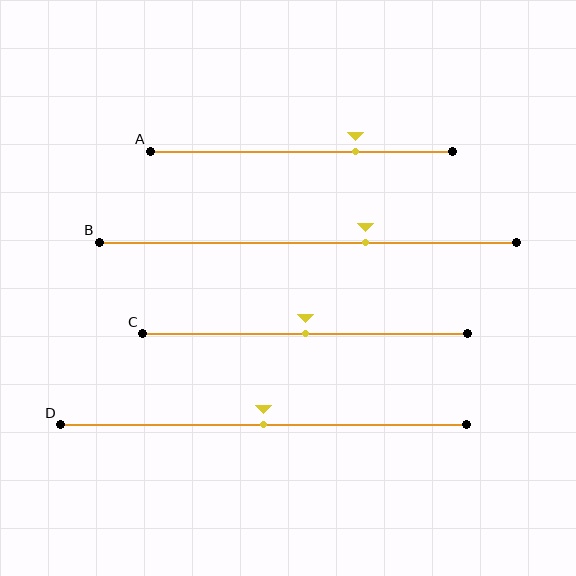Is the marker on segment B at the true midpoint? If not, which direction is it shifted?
No, the marker on segment B is shifted to the right by about 14% of the segment length.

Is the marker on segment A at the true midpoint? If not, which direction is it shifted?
No, the marker on segment A is shifted to the right by about 18% of the segment length.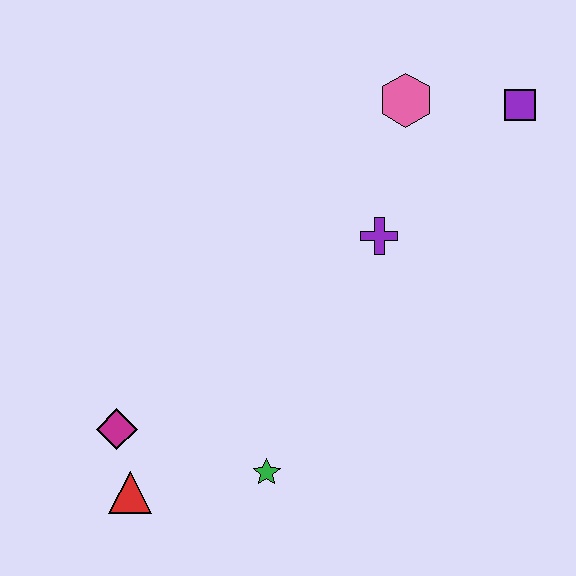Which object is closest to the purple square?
The pink hexagon is closest to the purple square.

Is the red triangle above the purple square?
No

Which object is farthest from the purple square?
The red triangle is farthest from the purple square.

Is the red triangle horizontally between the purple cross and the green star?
No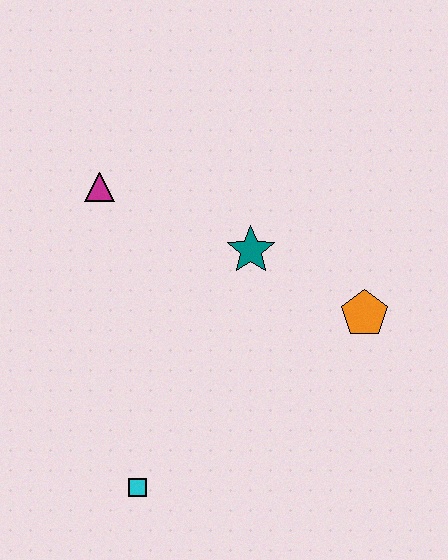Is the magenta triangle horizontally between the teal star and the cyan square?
No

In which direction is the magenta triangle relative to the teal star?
The magenta triangle is to the left of the teal star.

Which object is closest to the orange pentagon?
The teal star is closest to the orange pentagon.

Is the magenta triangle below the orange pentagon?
No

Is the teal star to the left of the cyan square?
No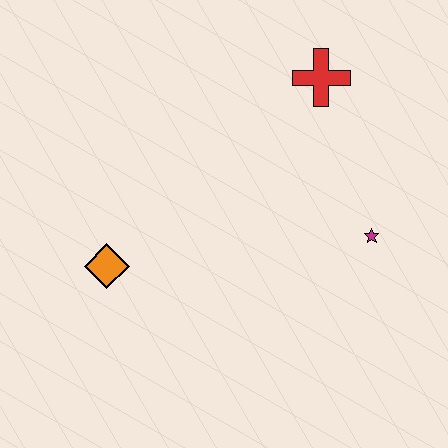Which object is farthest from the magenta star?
The orange diamond is farthest from the magenta star.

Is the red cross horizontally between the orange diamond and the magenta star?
Yes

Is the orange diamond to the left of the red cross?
Yes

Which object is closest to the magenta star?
The red cross is closest to the magenta star.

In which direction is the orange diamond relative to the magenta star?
The orange diamond is to the left of the magenta star.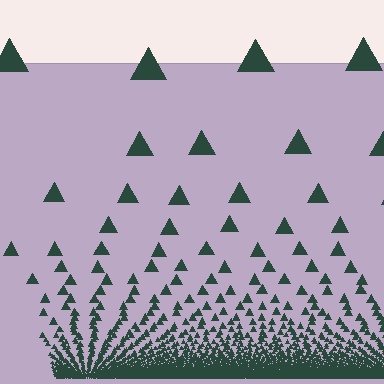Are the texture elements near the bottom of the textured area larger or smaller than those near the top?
Smaller. The gradient is inverted — elements near the bottom are smaller and denser.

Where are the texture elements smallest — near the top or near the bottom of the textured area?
Near the bottom.